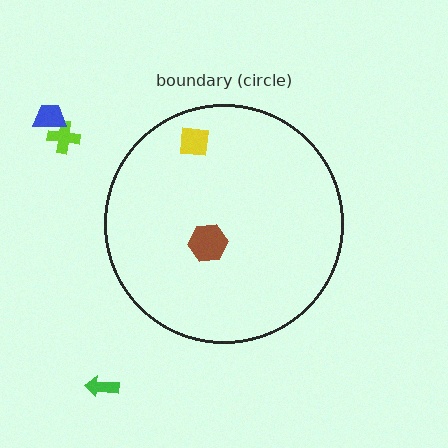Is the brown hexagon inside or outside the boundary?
Inside.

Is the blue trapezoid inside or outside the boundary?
Outside.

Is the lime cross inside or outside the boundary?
Outside.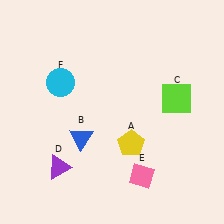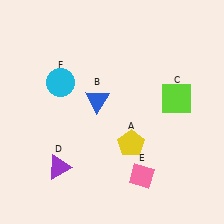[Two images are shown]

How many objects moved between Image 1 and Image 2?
1 object moved between the two images.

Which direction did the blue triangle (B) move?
The blue triangle (B) moved up.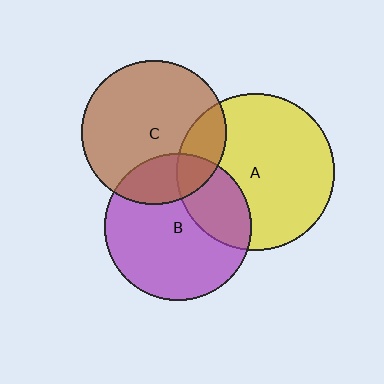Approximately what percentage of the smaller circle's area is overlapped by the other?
Approximately 20%.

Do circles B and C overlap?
Yes.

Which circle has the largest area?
Circle A (yellow).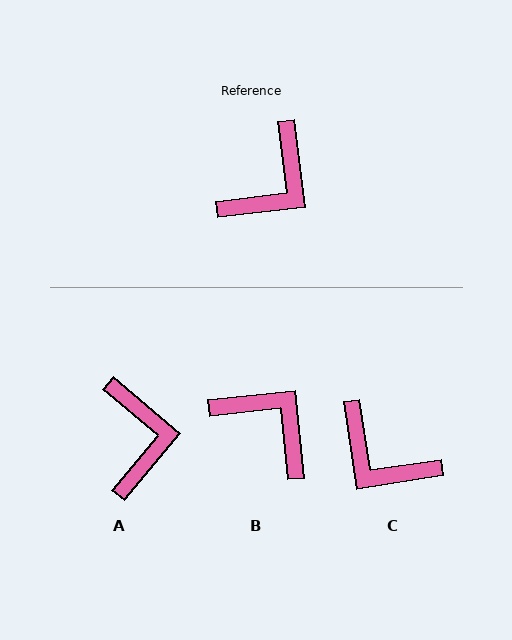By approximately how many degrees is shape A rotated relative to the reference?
Approximately 43 degrees counter-clockwise.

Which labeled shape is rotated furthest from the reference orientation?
B, about 89 degrees away.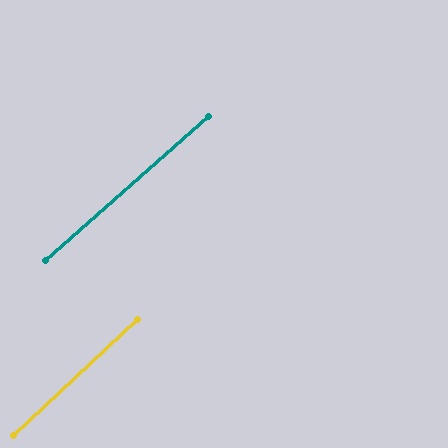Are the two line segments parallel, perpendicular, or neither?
Parallel — their directions differ by only 1.3°.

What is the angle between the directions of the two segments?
Approximately 1 degree.